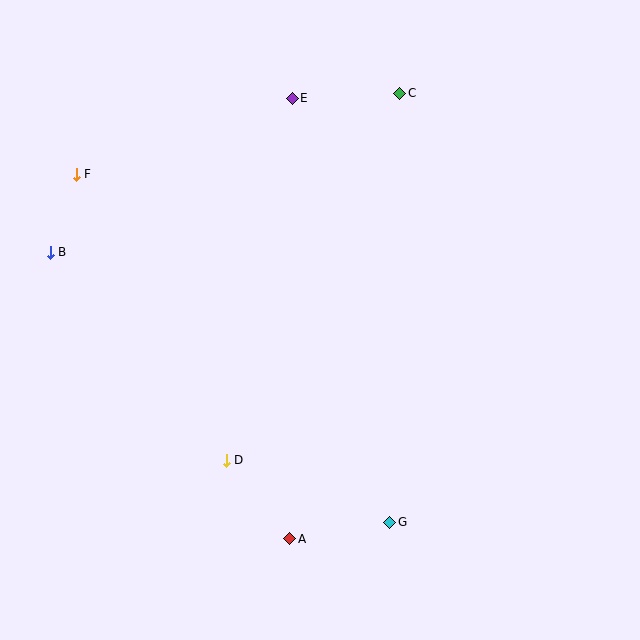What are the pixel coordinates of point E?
Point E is at (292, 98).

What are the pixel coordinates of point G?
Point G is at (390, 522).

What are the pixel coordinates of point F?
Point F is at (76, 174).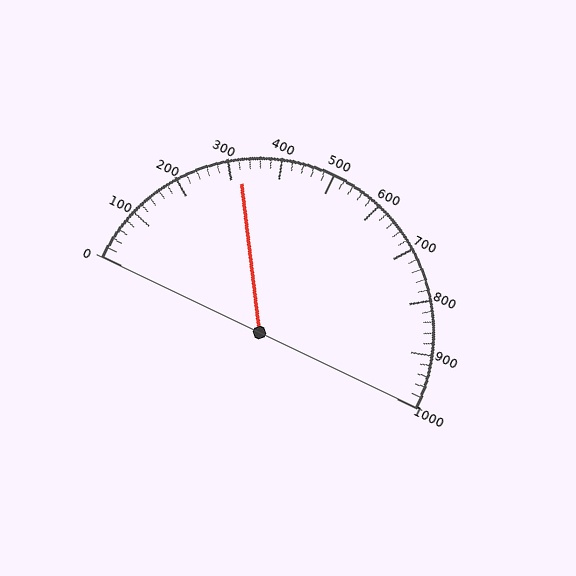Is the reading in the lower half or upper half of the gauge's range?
The reading is in the lower half of the range (0 to 1000).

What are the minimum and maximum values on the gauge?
The gauge ranges from 0 to 1000.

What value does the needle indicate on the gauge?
The needle indicates approximately 320.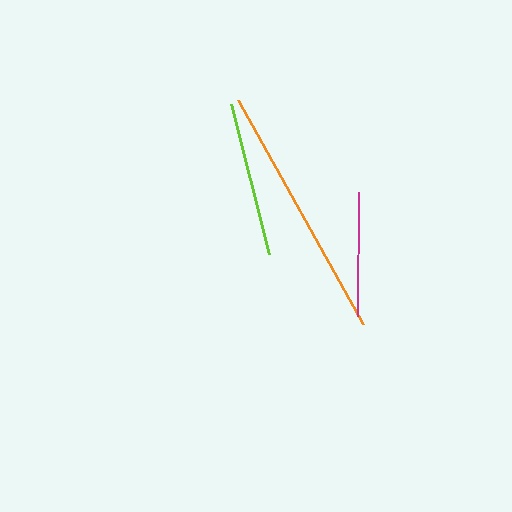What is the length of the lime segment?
The lime segment is approximately 156 pixels long.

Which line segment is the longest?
The orange line is the longest at approximately 257 pixels.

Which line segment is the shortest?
The magenta line is the shortest at approximately 124 pixels.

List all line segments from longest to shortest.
From longest to shortest: orange, lime, magenta.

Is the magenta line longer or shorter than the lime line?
The lime line is longer than the magenta line.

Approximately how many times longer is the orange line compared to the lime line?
The orange line is approximately 1.7 times the length of the lime line.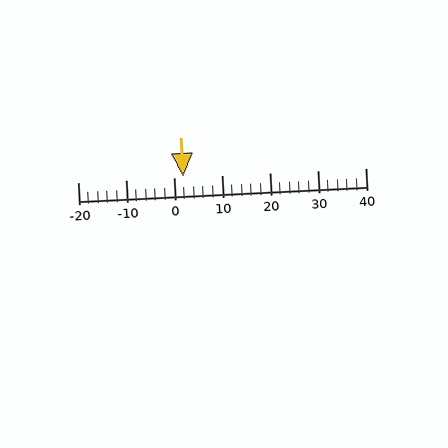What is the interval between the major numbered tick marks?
The major tick marks are spaced 10 units apart.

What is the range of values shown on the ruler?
The ruler shows values from -20 to 40.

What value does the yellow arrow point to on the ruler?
The yellow arrow points to approximately 2.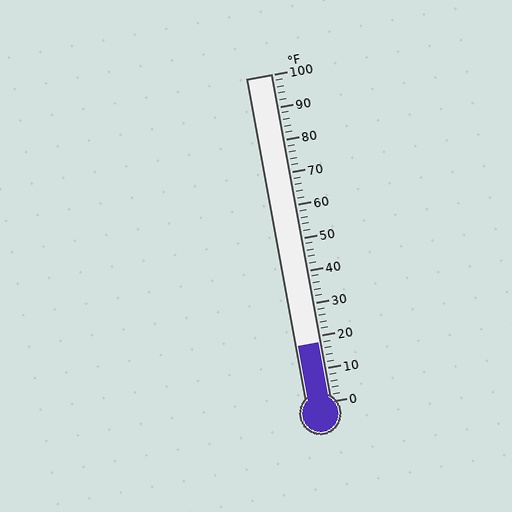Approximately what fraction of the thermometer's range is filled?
The thermometer is filled to approximately 20% of its range.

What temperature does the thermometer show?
The thermometer shows approximately 18°F.